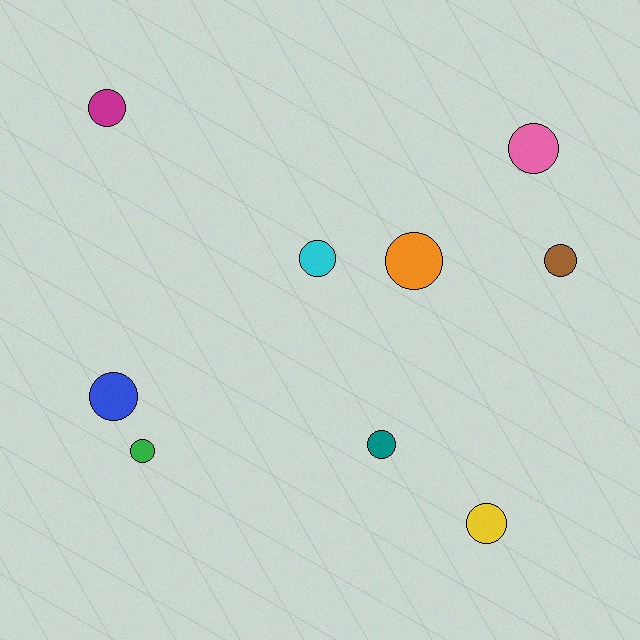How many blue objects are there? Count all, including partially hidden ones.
There is 1 blue object.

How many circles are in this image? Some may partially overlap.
There are 9 circles.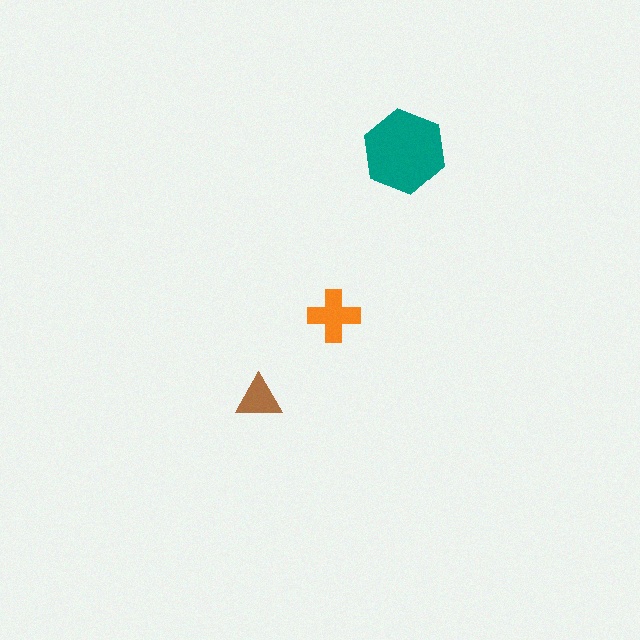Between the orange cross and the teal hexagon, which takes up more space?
The teal hexagon.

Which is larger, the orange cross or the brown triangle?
The orange cross.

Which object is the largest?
The teal hexagon.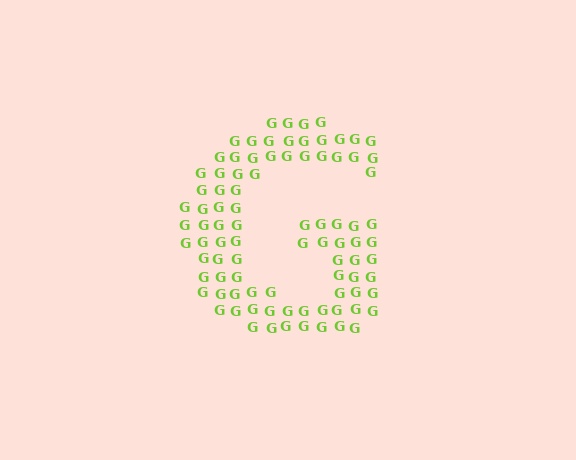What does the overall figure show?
The overall figure shows the letter G.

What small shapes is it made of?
It is made of small letter G's.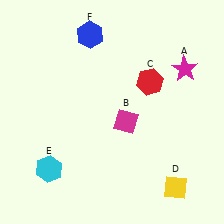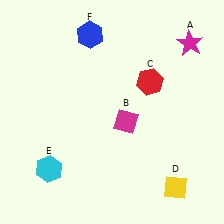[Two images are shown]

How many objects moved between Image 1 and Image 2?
1 object moved between the two images.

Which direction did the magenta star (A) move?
The magenta star (A) moved up.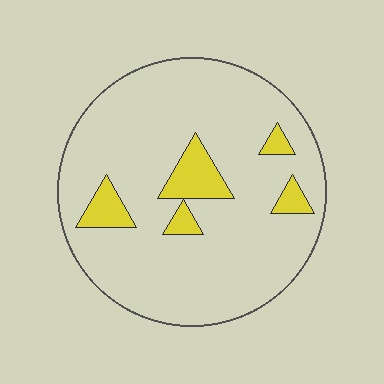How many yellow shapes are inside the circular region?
5.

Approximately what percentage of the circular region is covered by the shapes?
Approximately 10%.